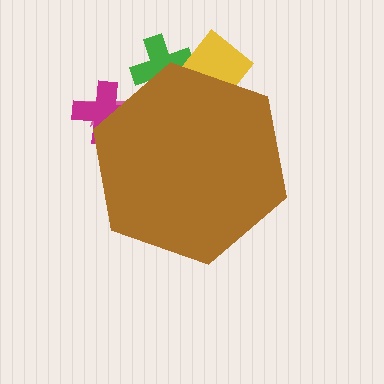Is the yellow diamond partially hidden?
Yes, the yellow diamond is partially hidden behind the brown hexagon.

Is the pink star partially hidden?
Yes, the pink star is partially hidden behind the brown hexagon.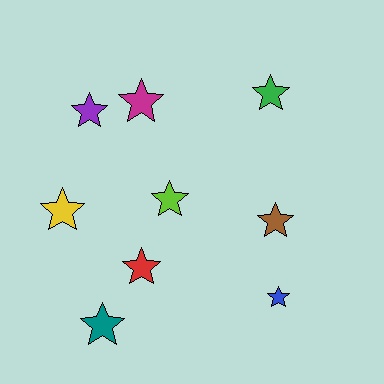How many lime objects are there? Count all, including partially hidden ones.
There is 1 lime object.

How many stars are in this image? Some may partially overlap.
There are 9 stars.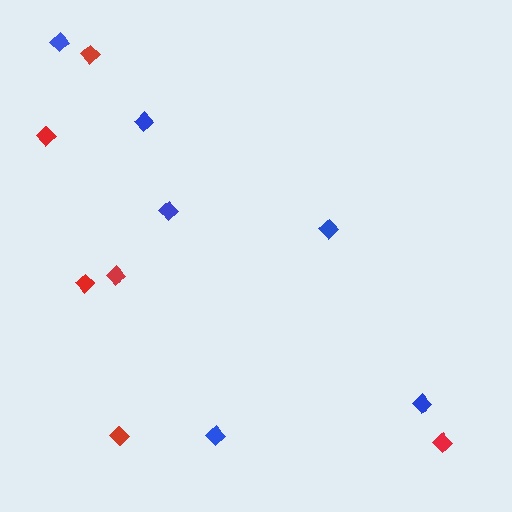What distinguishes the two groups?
There are 2 groups: one group of blue diamonds (6) and one group of red diamonds (6).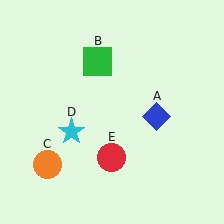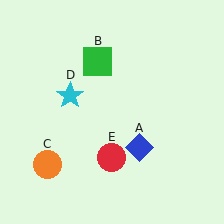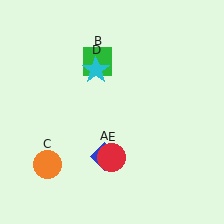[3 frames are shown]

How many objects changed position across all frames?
2 objects changed position: blue diamond (object A), cyan star (object D).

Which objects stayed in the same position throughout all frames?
Green square (object B) and orange circle (object C) and red circle (object E) remained stationary.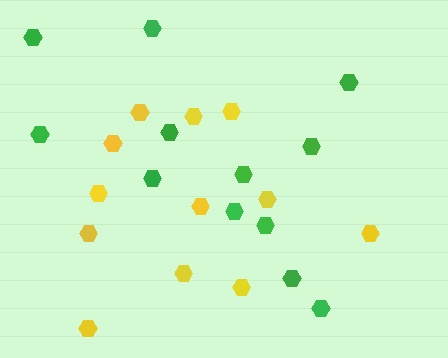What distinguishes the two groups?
There are 2 groups: one group of yellow hexagons (12) and one group of green hexagons (12).